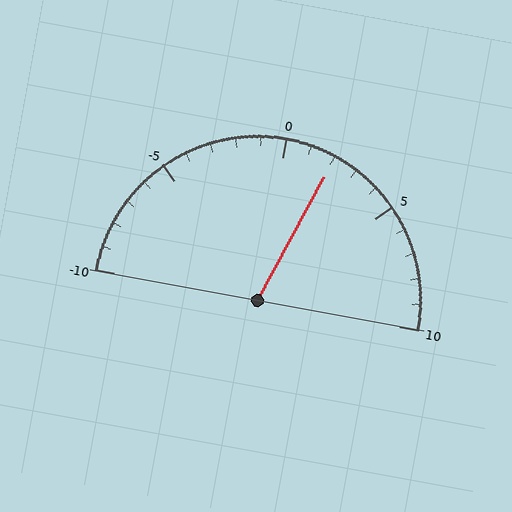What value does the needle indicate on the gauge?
The needle indicates approximately 2.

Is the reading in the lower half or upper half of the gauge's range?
The reading is in the upper half of the range (-10 to 10).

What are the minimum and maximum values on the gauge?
The gauge ranges from -10 to 10.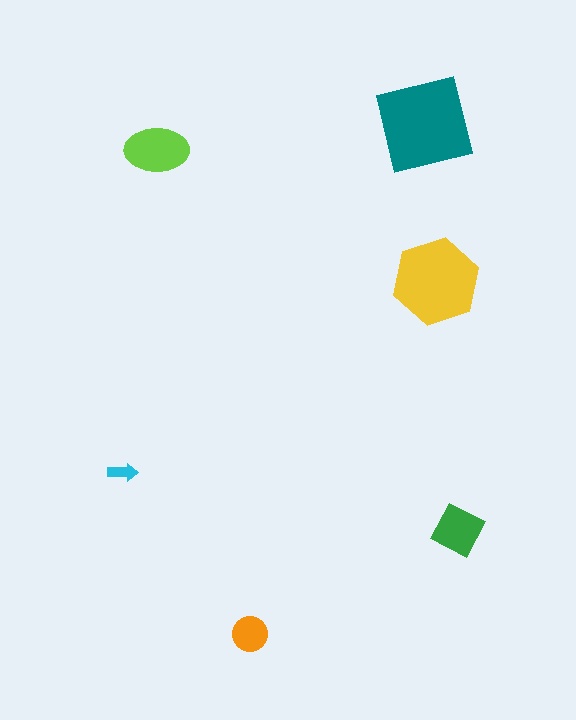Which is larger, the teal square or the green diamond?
The teal square.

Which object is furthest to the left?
The cyan arrow is leftmost.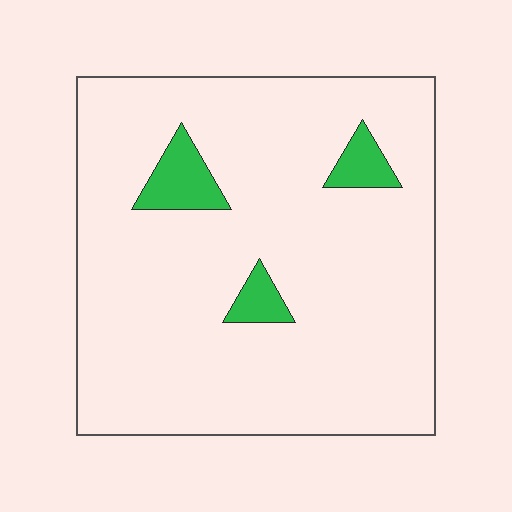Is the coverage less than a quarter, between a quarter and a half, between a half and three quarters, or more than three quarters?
Less than a quarter.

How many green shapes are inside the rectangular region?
3.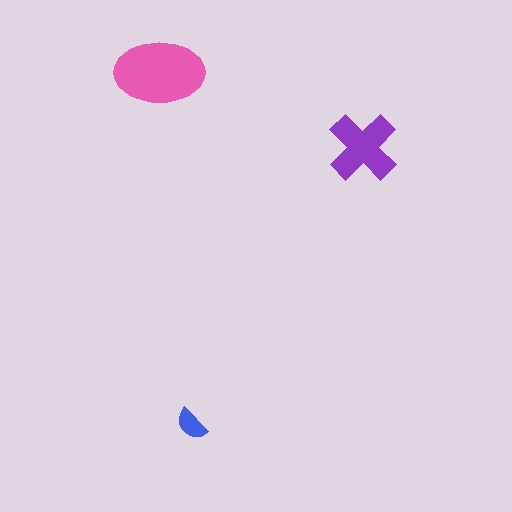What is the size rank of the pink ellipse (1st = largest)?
1st.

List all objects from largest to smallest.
The pink ellipse, the purple cross, the blue semicircle.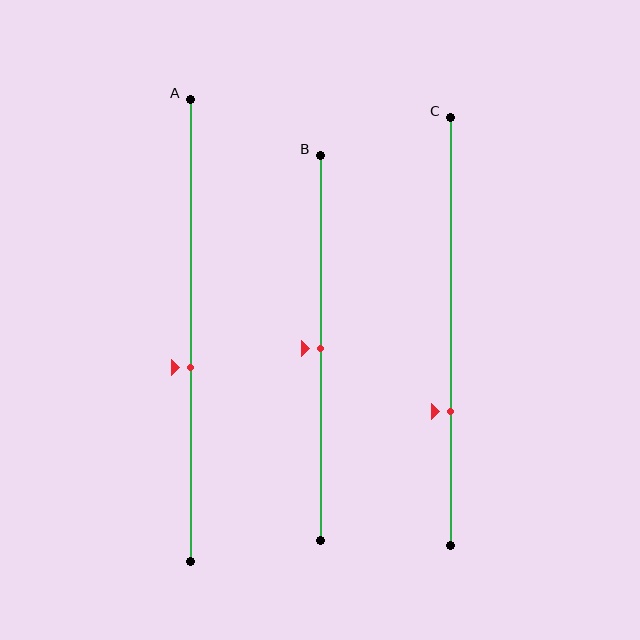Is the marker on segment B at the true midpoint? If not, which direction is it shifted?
Yes, the marker on segment B is at the true midpoint.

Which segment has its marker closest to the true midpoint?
Segment B has its marker closest to the true midpoint.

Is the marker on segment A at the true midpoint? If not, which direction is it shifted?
No, the marker on segment A is shifted downward by about 8% of the segment length.